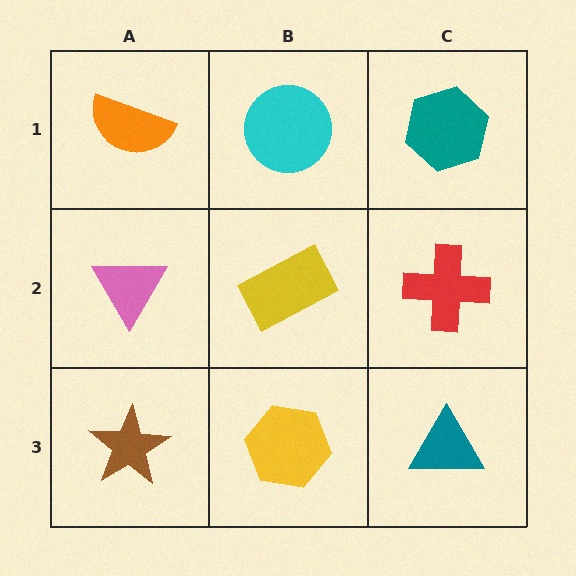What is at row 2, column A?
A pink triangle.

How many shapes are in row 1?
3 shapes.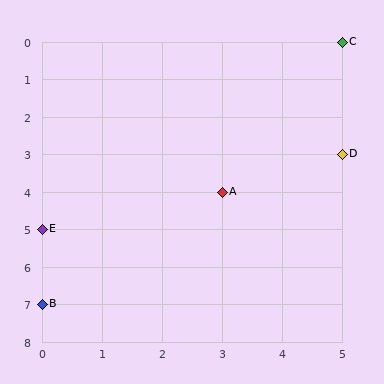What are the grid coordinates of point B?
Point B is at grid coordinates (0, 7).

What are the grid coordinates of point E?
Point E is at grid coordinates (0, 5).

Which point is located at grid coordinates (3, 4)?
Point A is at (3, 4).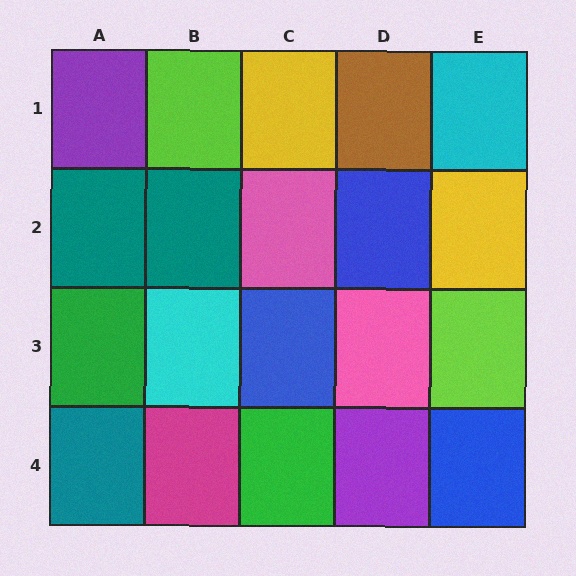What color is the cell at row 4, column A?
Teal.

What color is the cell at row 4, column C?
Green.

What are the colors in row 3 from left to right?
Green, cyan, blue, pink, lime.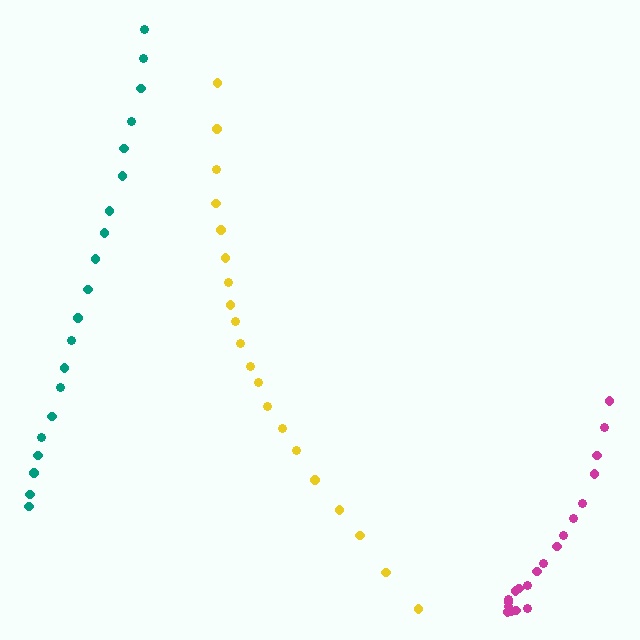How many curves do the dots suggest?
There are 3 distinct paths.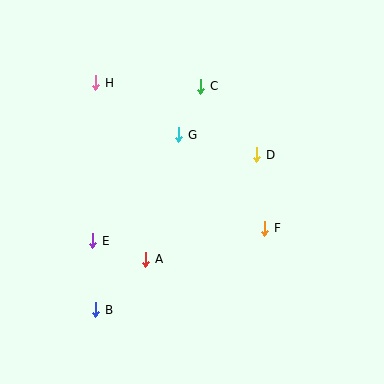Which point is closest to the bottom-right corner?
Point F is closest to the bottom-right corner.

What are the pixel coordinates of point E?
Point E is at (93, 241).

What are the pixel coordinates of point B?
Point B is at (96, 310).